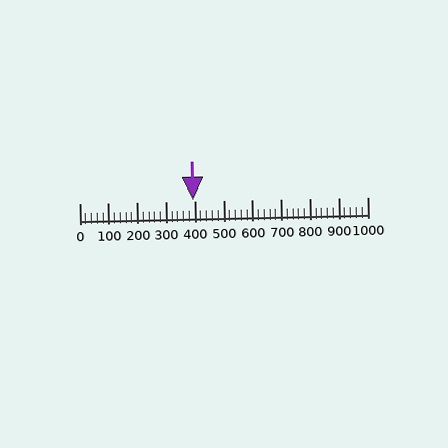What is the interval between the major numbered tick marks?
The major tick marks are spaced 100 units apart.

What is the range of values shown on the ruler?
The ruler shows values from 0 to 1000.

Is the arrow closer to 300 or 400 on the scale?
The arrow is closer to 400.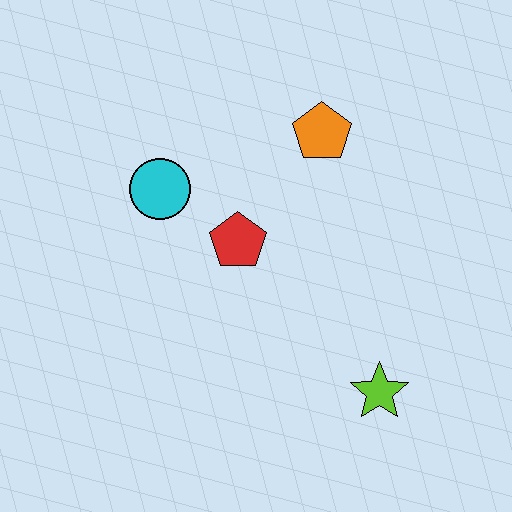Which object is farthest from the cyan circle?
The lime star is farthest from the cyan circle.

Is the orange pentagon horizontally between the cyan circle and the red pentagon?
No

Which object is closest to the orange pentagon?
The red pentagon is closest to the orange pentagon.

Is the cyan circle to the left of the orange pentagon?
Yes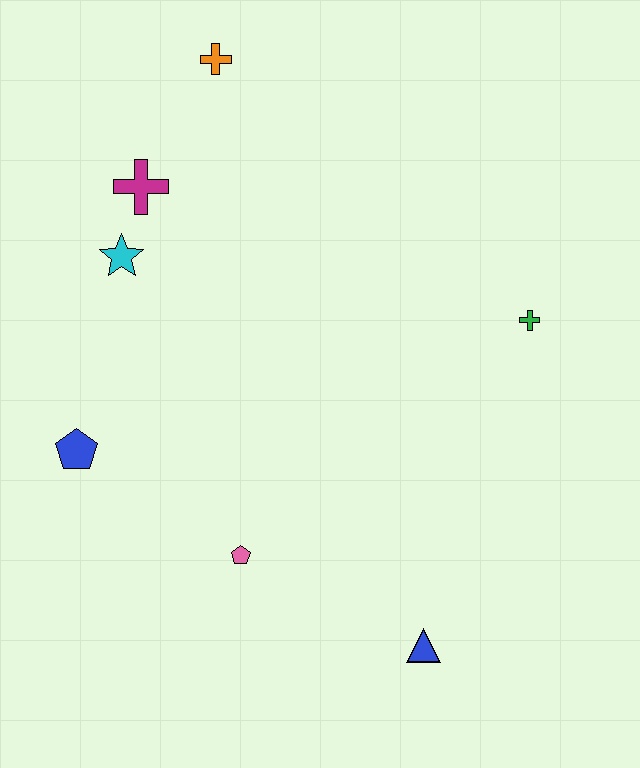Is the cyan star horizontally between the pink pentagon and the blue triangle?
No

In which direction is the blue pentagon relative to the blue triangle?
The blue pentagon is to the left of the blue triangle.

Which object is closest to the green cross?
The blue triangle is closest to the green cross.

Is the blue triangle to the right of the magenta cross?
Yes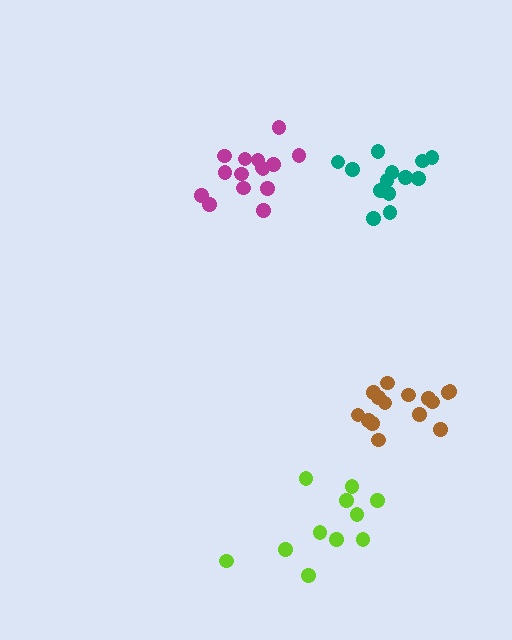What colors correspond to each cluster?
The clusters are colored: lime, teal, magenta, brown.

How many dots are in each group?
Group 1: 11 dots, Group 2: 13 dots, Group 3: 15 dots, Group 4: 15 dots (54 total).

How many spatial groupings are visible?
There are 4 spatial groupings.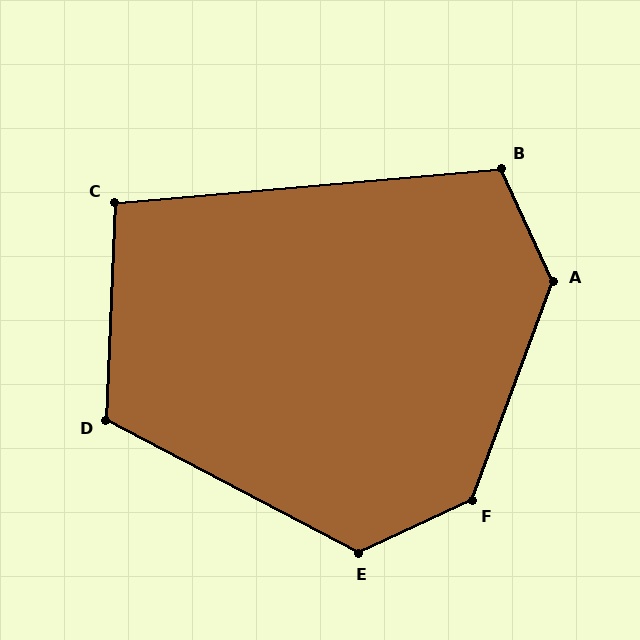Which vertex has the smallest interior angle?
C, at approximately 97 degrees.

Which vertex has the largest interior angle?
A, at approximately 135 degrees.